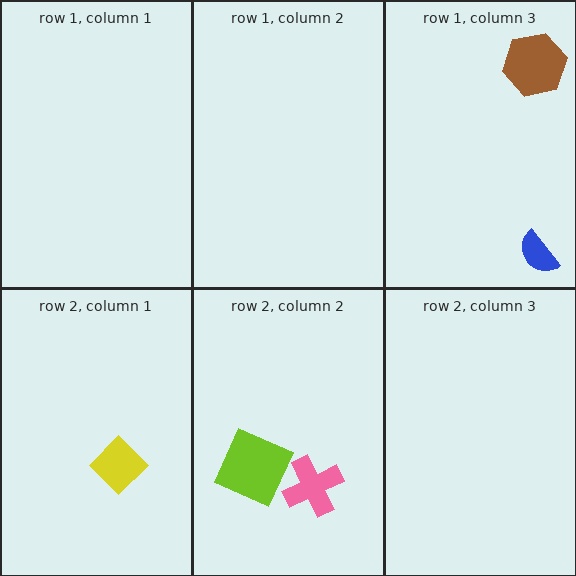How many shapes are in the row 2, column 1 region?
1.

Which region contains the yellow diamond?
The row 2, column 1 region.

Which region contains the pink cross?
The row 2, column 2 region.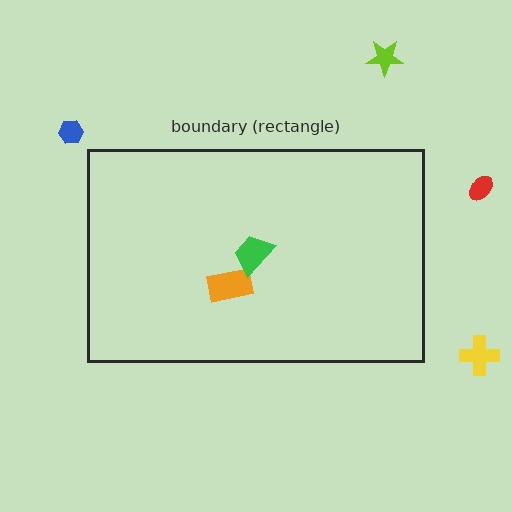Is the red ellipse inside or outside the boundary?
Outside.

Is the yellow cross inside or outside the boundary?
Outside.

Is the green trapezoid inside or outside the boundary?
Inside.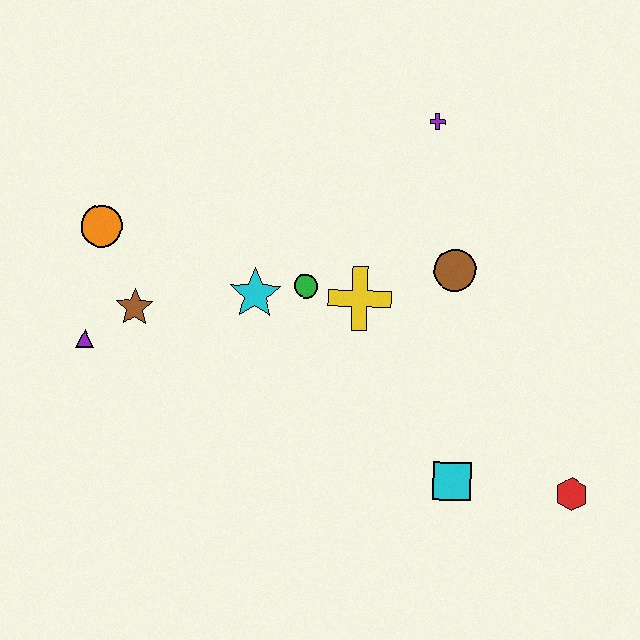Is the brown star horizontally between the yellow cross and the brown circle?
No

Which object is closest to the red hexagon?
The cyan square is closest to the red hexagon.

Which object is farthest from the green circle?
The red hexagon is farthest from the green circle.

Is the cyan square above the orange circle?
No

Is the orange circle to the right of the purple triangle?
Yes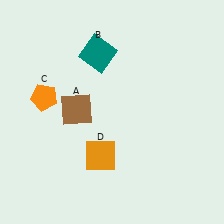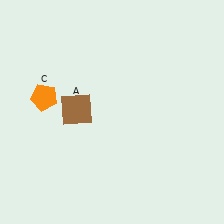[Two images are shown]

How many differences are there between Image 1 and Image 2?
There are 2 differences between the two images.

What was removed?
The orange square (D), the teal square (B) were removed in Image 2.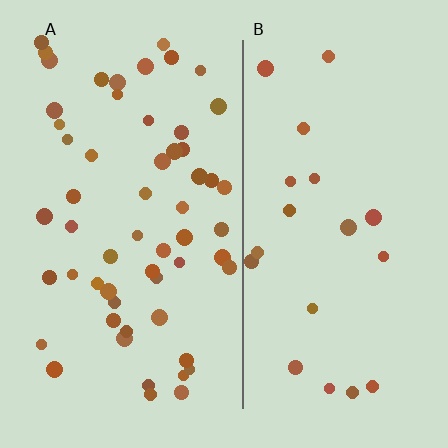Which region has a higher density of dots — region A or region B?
A (the left).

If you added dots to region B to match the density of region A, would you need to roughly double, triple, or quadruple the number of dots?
Approximately triple.